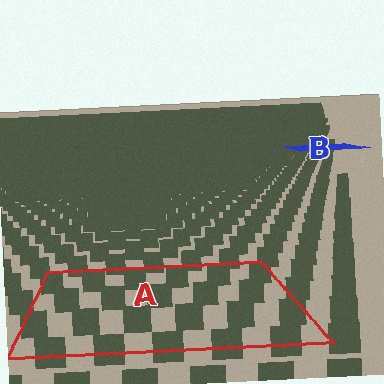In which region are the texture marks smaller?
The texture marks are smaller in region B, because it is farther away.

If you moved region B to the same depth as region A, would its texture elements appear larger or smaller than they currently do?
They would appear larger. At a closer depth, the same texture elements are projected at a bigger on-screen size.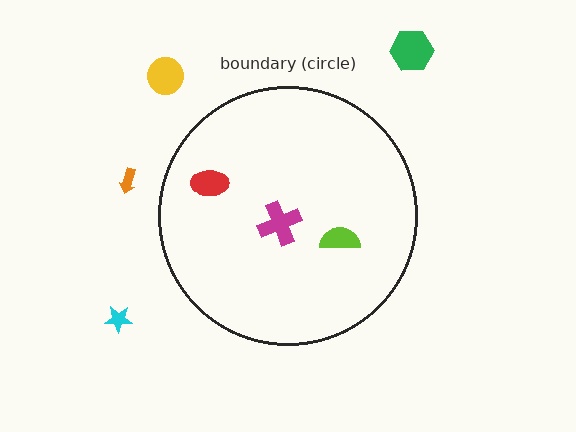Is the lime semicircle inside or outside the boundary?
Inside.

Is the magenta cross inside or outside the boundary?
Inside.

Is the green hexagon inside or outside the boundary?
Outside.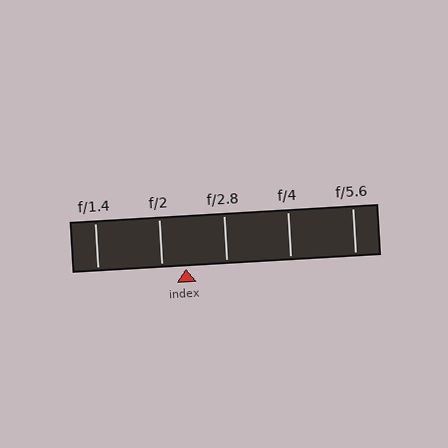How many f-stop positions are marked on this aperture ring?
There are 5 f-stop positions marked.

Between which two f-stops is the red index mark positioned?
The index mark is between f/2 and f/2.8.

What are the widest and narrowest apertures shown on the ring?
The widest aperture shown is f/1.4 and the narrowest is f/5.6.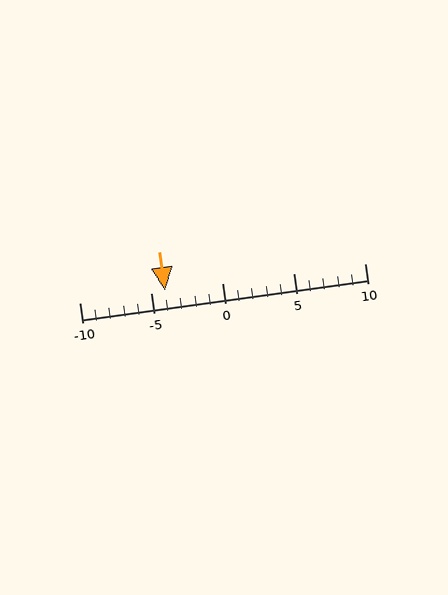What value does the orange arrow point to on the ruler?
The orange arrow points to approximately -4.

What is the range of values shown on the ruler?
The ruler shows values from -10 to 10.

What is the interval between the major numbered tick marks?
The major tick marks are spaced 5 units apart.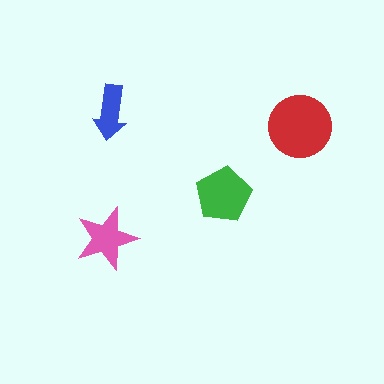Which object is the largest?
The red circle.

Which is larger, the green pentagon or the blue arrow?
The green pentagon.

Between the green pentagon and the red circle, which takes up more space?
The red circle.